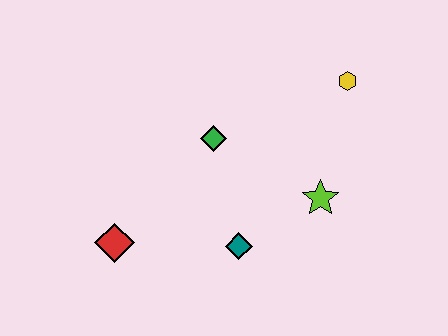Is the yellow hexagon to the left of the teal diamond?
No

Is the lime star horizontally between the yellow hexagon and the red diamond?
Yes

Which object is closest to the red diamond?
The teal diamond is closest to the red diamond.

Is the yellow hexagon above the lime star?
Yes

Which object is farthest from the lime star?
The red diamond is farthest from the lime star.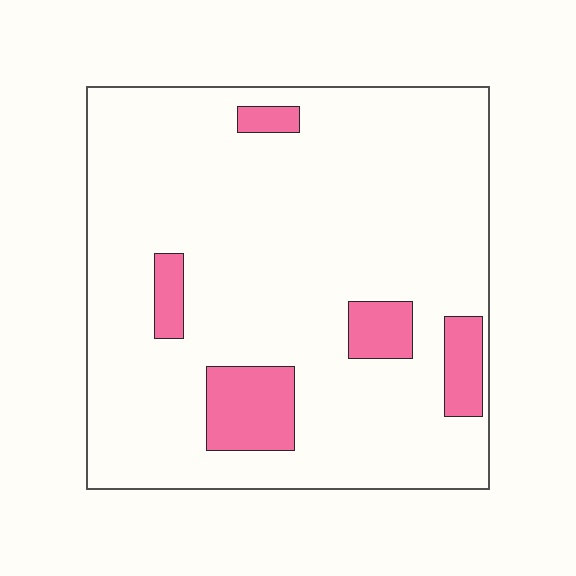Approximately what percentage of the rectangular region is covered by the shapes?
Approximately 10%.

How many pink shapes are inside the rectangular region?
5.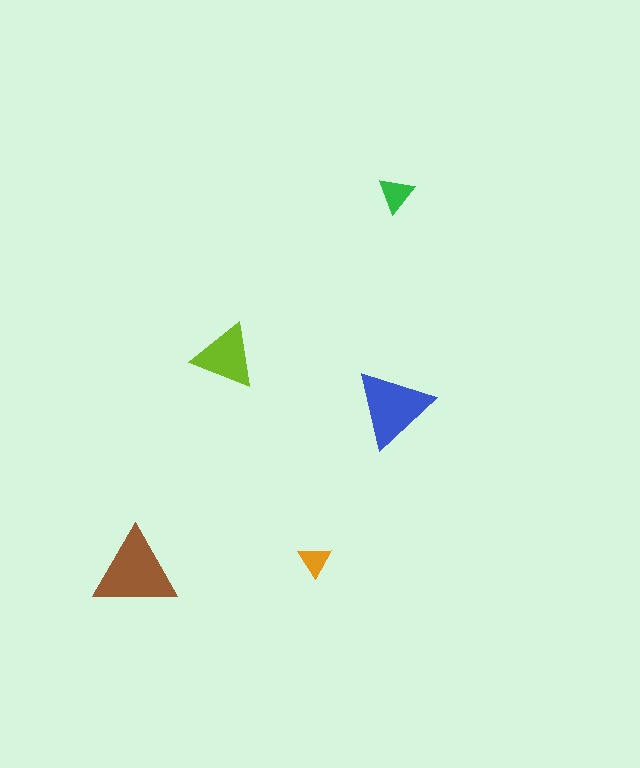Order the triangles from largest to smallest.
the brown one, the blue one, the lime one, the green one, the orange one.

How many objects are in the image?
There are 5 objects in the image.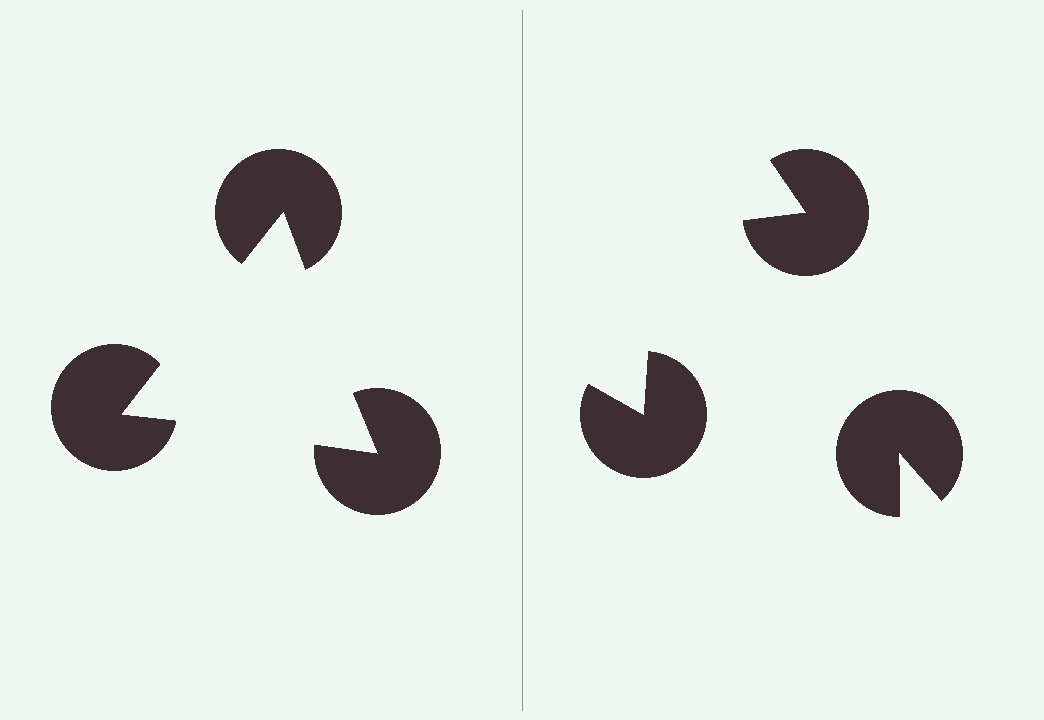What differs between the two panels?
The pac-man discs are positioned identically on both sides; only the wedge orientations differ. On the left they align to a triangle; on the right they are misaligned.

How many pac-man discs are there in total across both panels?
6 — 3 on each side.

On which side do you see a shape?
An illusory triangle appears on the left side. On the right side the wedge cuts are rotated, so no coherent shape forms.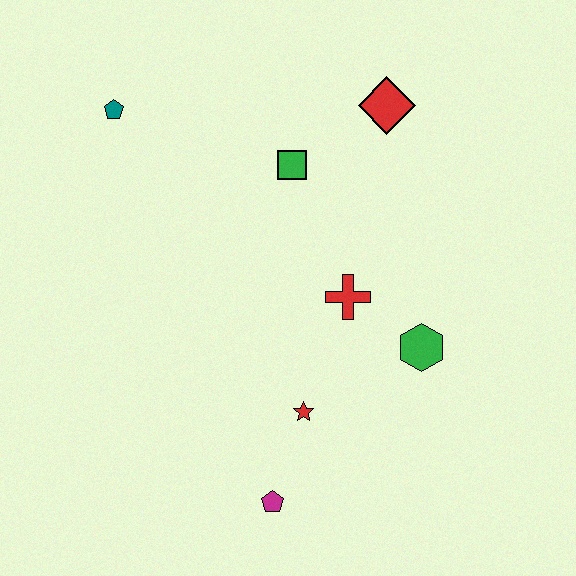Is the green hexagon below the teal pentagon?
Yes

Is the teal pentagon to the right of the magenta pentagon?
No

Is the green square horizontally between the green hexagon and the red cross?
No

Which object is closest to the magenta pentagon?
The red star is closest to the magenta pentagon.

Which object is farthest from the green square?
The magenta pentagon is farthest from the green square.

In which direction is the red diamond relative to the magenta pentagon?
The red diamond is above the magenta pentagon.